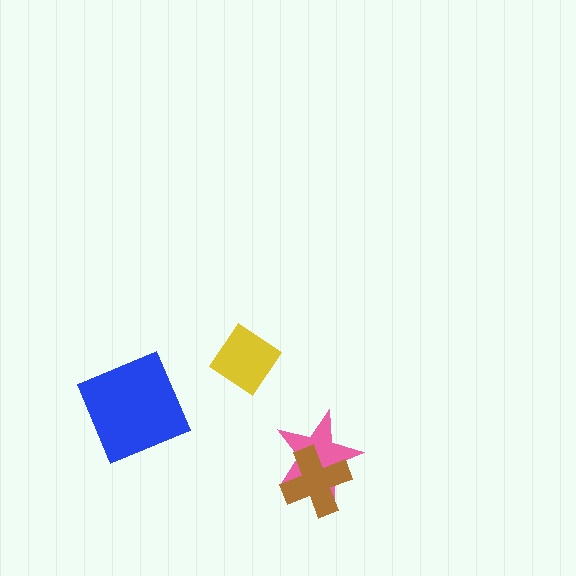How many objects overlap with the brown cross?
1 object overlaps with the brown cross.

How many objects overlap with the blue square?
0 objects overlap with the blue square.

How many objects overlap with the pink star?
1 object overlaps with the pink star.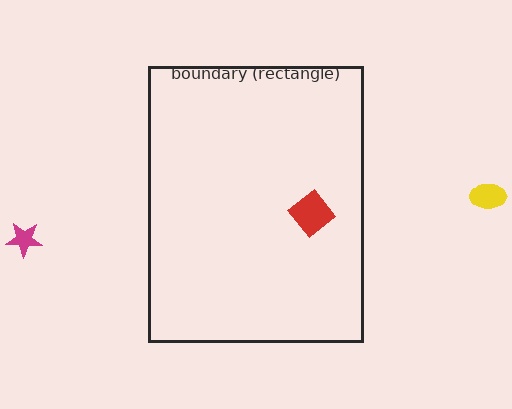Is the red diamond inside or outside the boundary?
Inside.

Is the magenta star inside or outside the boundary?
Outside.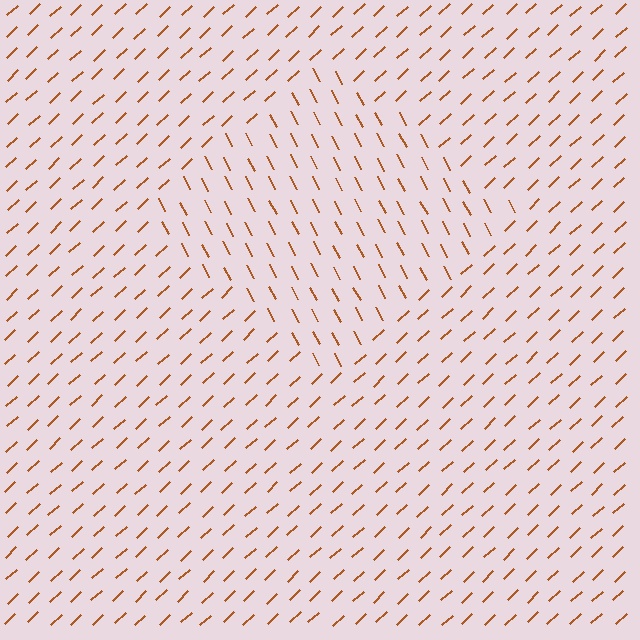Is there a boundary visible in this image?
Yes, there is a texture boundary formed by a change in line orientation.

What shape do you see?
I see a diamond.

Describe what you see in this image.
The image is filled with small brown line segments. A diamond region in the image has lines oriented differently from the surrounding lines, creating a visible texture boundary.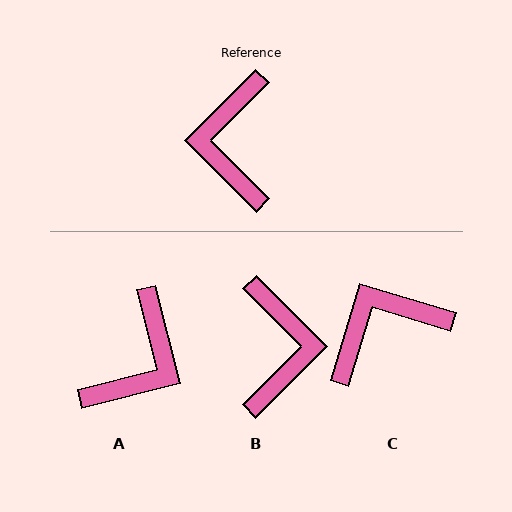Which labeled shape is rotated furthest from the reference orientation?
B, about 180 degrees away.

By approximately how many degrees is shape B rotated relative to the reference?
Approximately 180 degrees counter-clockwise.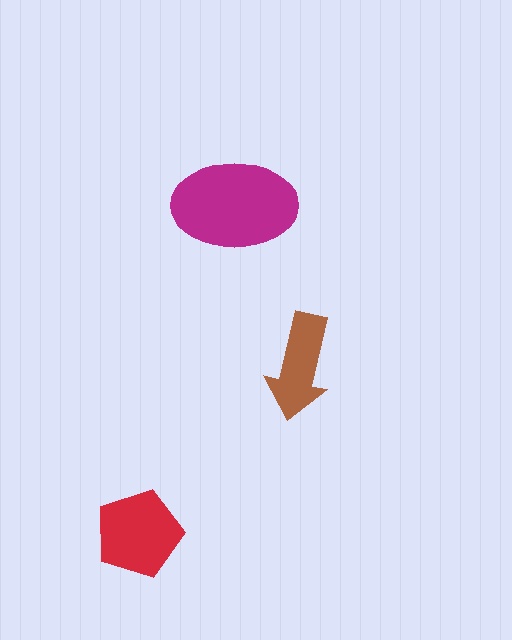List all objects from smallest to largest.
The brown arrow, the red pentagon, the magenta ellipse.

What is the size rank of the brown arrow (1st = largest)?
3rd.